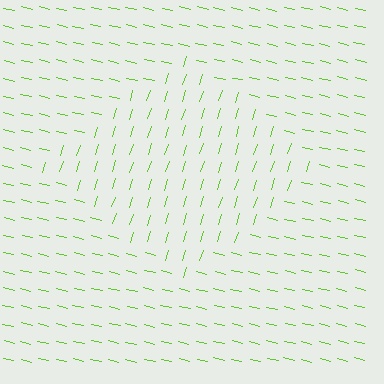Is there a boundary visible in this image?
Yes, there is a texture boundary formed by a change in line orientation.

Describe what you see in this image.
The image is filled with small lime line segments. A diamond region in the image has lines oriented differently from the surrounding lines, creating a visible texture boundary.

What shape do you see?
I see a diamond.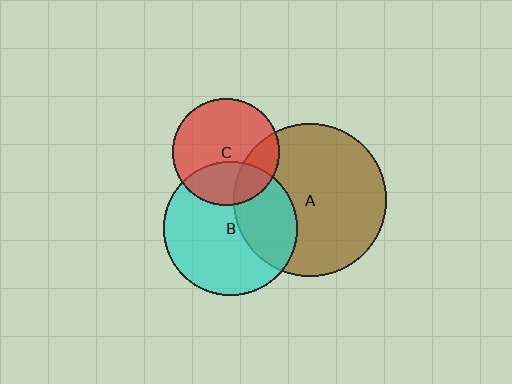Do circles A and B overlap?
Yes.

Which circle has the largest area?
Circle A (brown).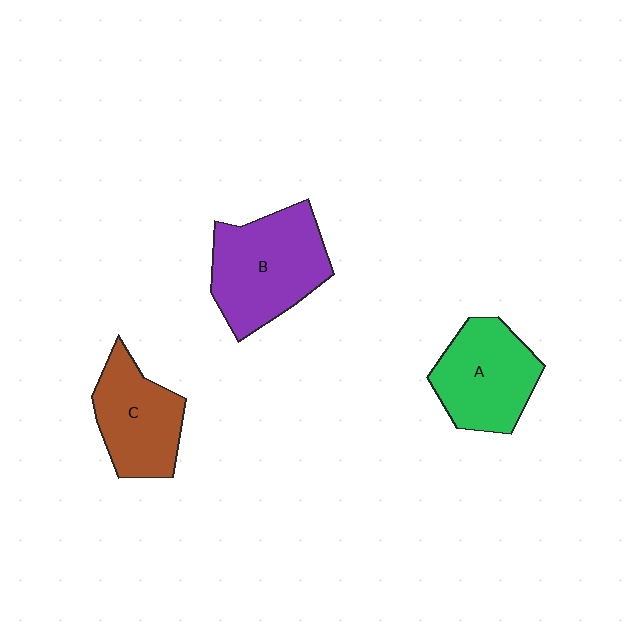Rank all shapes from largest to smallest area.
From largest to smallest: B (purple), A (green), C (brown).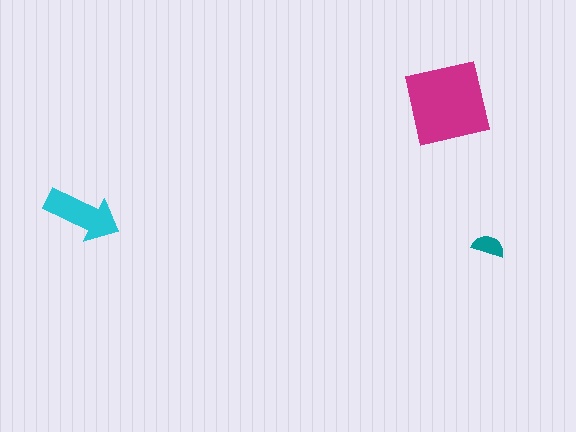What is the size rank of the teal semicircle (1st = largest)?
3rd.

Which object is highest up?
The magenta square is topmost.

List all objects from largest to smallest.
The magenta square, the cyan arrow, the teal semicircle.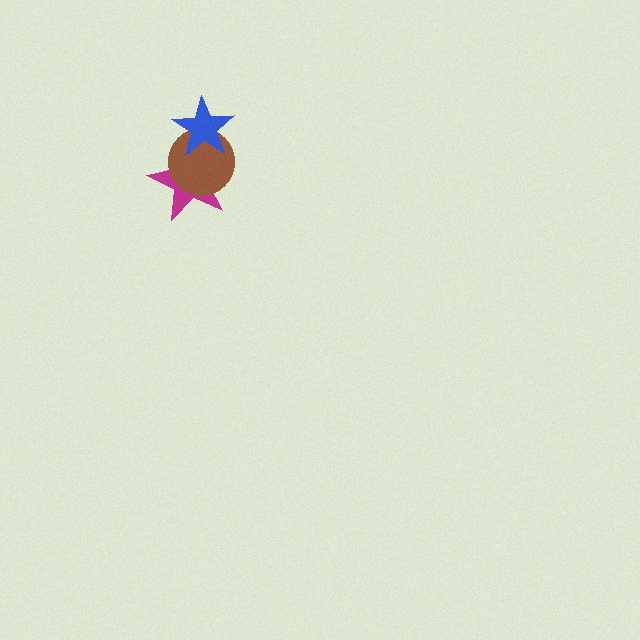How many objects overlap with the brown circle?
2 objects overlap with the brown circle.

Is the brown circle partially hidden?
Yes, it is partially covered by another shape.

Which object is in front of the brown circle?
The blue star is in front of the brown circle.